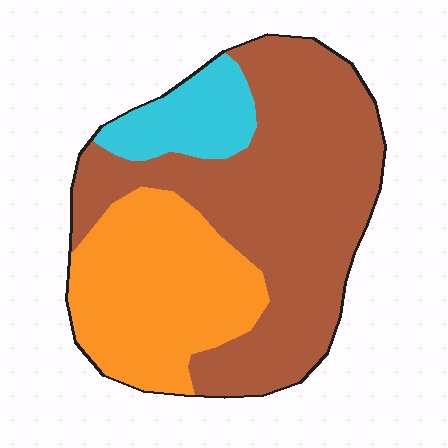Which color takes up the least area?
Cyan, at roughly 10%.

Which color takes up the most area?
Brown, at roughly 55%.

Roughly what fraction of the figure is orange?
Orange covers around 30% of the figure.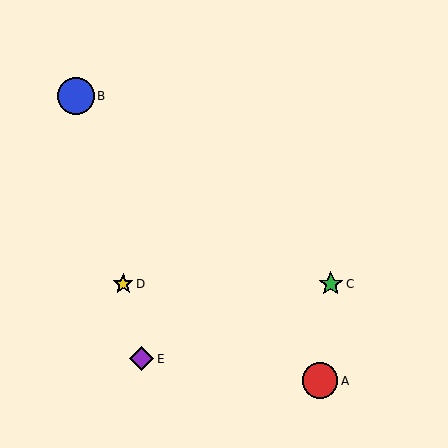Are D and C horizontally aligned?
Yes, both are at y≈284.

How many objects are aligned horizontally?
2 objects (C, D) are aligned horizontally.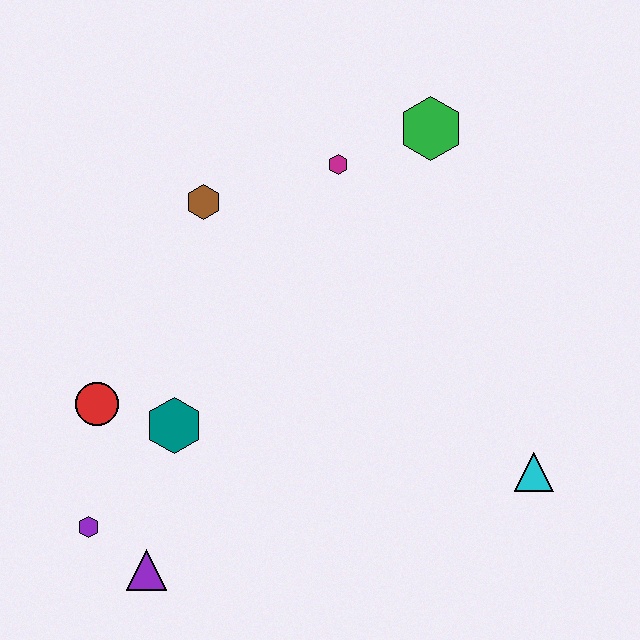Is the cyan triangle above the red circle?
No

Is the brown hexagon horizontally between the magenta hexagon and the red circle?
Yes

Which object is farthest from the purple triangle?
The green hexagon is farthest from the purple triangle.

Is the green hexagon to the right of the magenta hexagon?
Yes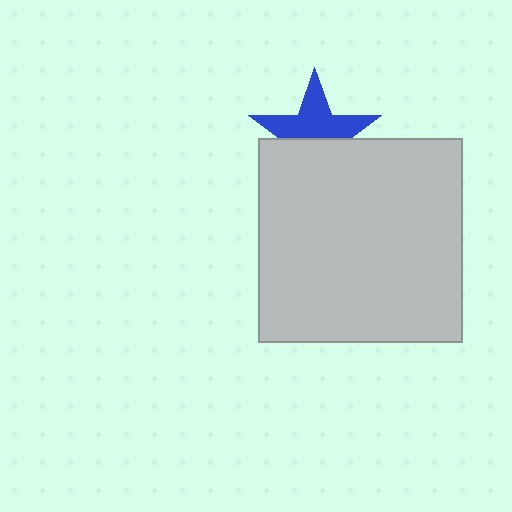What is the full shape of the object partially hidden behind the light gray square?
The partially hidden object is a blue star.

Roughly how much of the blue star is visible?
About half of it is visible (roughly 54%).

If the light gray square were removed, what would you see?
You would see the complete blue star.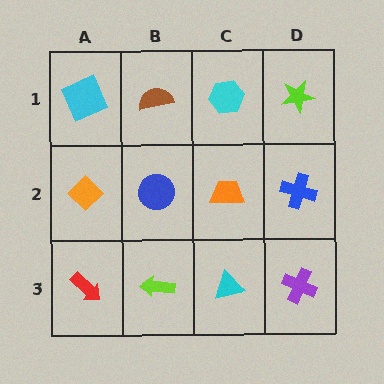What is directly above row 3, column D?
A blue cross.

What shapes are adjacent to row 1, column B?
A blue circle (row 2, column B), a cyan square (row 1, column A), a cyan hexagon (row 1, column C).